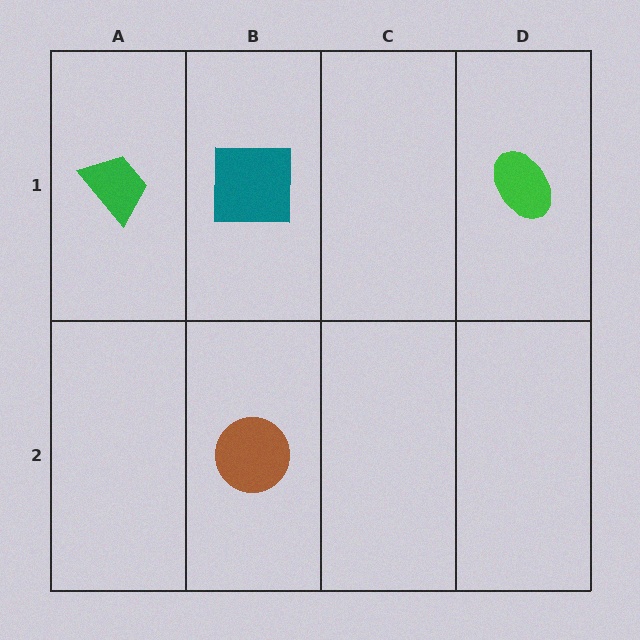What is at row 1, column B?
A teal square.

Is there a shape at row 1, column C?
No, that cell is empty.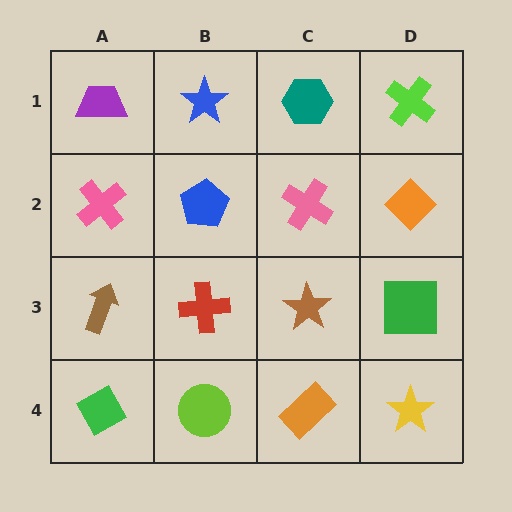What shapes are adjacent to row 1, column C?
A pink cross (row 2, column C), a blue star (row 1, column B), a lime cross (row 1, column D).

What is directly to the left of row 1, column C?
A blue star.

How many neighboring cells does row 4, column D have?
2.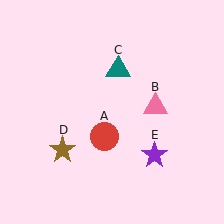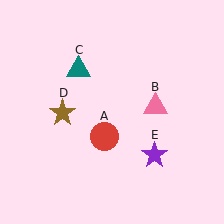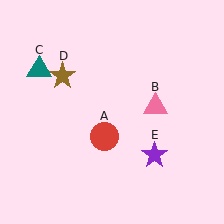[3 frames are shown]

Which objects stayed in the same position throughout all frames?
Red circle (object A) and pink triangle (object B) and purple star (object E) remained stationary.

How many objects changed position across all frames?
2 objects changed position: teal triangle (object C), brown star (object D).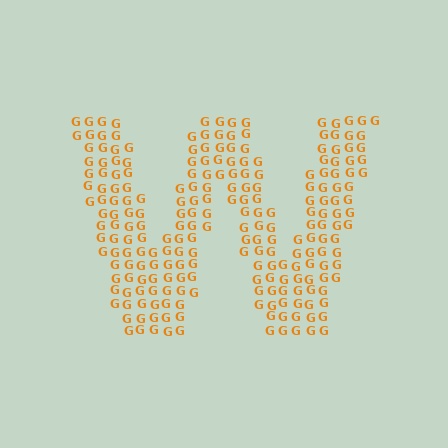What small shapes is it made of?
It is made of small letter G's.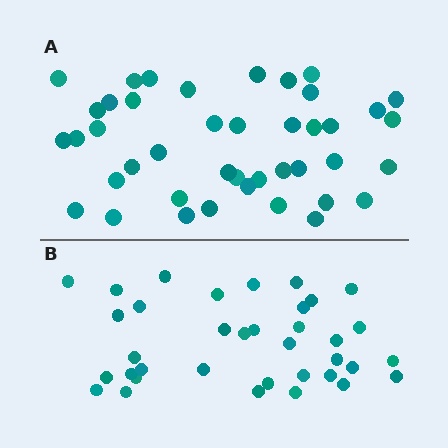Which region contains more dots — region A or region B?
Region A (the top region) has more dots.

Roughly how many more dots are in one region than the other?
Region A has about 6 more dots than region B.